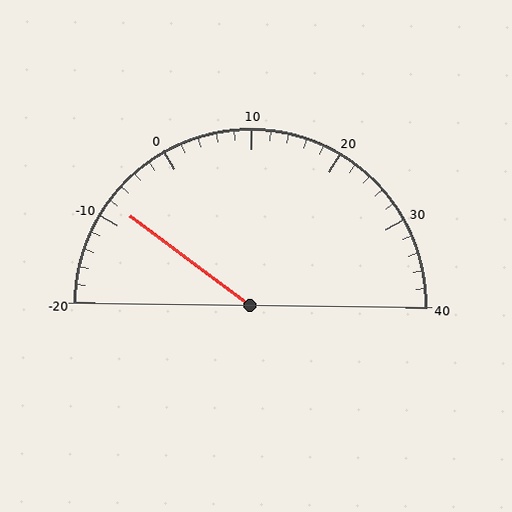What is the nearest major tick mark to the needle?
The nearest major tick mark is -10.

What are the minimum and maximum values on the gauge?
The gauge ranges from -20 to 40.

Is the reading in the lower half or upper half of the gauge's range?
The reading is in the lower half of the range (-20 to 40).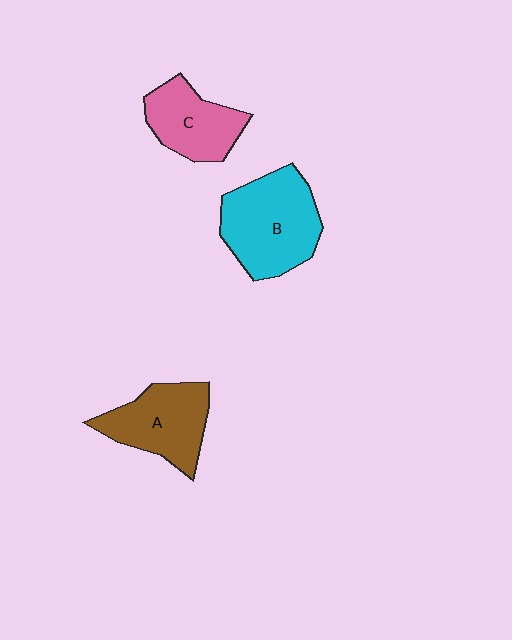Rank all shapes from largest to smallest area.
From largest to smallest: B (cyan), A (brown), C (pink).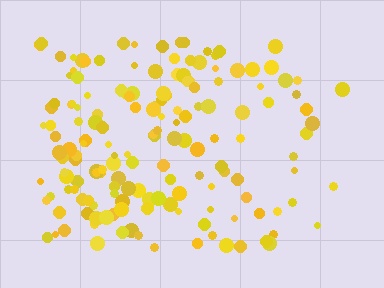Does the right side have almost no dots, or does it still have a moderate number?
Still a moderate number, just noticeably fewer than the left.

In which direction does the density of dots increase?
From right to left, with the left side densest.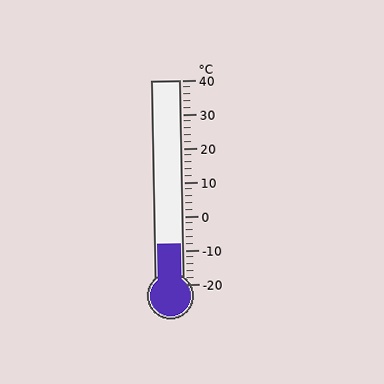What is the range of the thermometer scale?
The thermometer scale ranges from -20°C to 40°C.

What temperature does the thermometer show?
The thermometer shows approximately -8°C.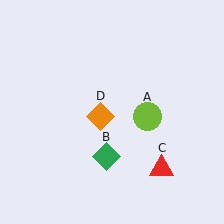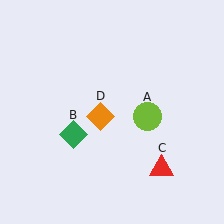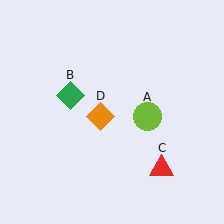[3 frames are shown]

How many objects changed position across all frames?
1 object changed position: green diamond (object B).